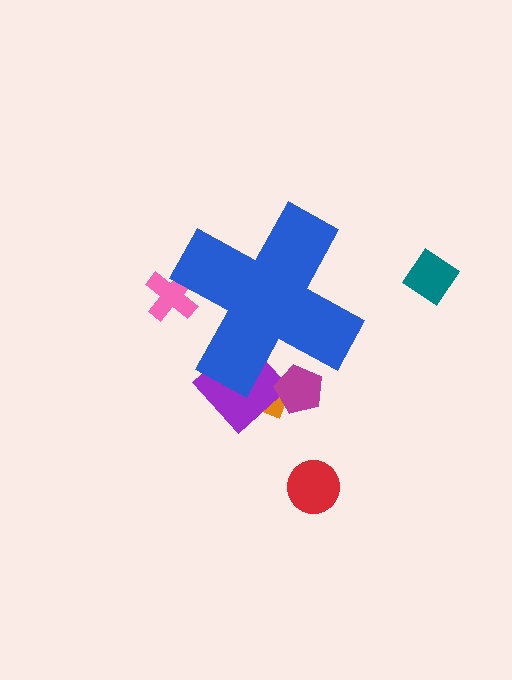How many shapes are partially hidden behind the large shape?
4 shapes are partially hidden.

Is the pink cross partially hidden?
Yes, the pink cross is partially hidden behind the blue cross.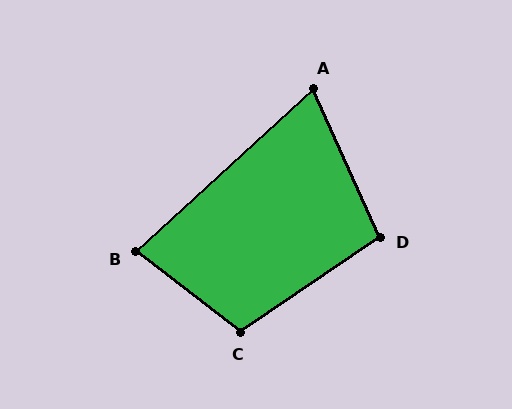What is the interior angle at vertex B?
Approximately 80 degrees (acute).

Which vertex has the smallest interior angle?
A, at approximately 72 degrees.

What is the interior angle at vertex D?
Approximately 100 degrees (obtuse).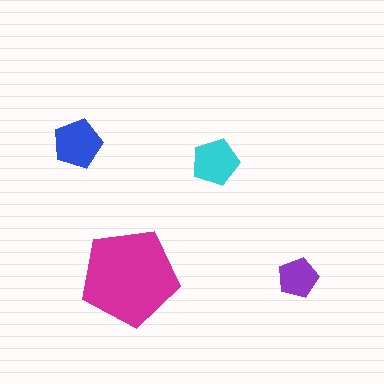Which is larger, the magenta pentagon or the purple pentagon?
The magenta one.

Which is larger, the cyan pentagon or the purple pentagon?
The cyan one.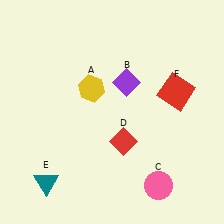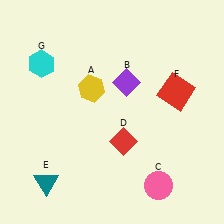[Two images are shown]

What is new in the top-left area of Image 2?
A cyan hexagon (G) was added in the top-left area of Image 2.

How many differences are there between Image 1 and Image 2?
There is 1 difference between the two images.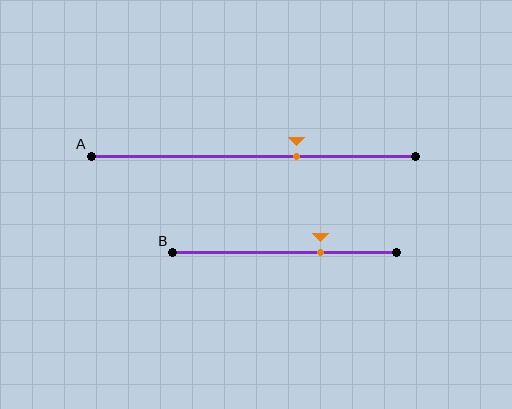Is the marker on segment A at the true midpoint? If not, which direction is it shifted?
No, the marker on segment A is shifted to the right by about 13% of the segment length.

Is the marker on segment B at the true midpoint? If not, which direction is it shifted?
No, the marker on segment B is shifted to the right by about 16% of the segment length.